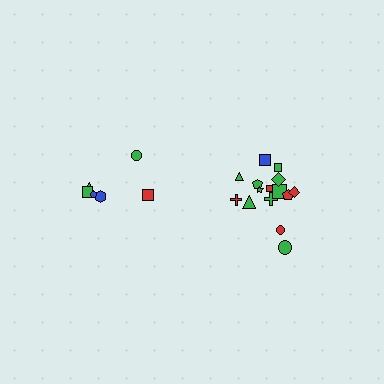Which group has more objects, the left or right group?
The right group.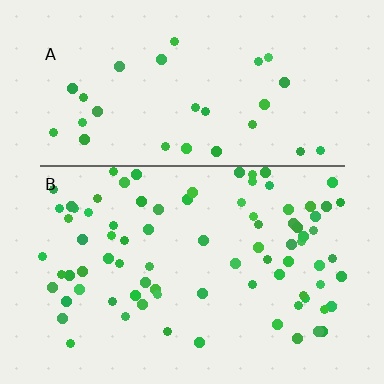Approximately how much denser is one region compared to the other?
Approximately 2.7× — region B over region A.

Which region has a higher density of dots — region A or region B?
B (the bottom).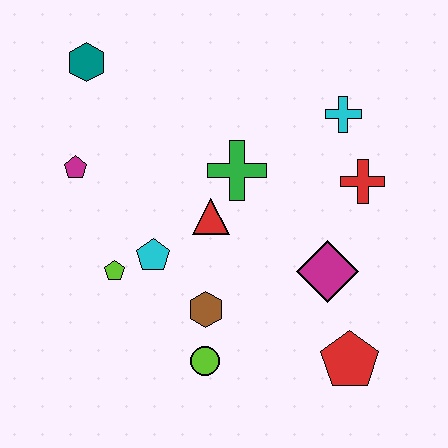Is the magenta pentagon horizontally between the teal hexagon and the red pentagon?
No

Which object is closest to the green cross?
The red triangle is closest to the green cross.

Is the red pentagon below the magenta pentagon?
Yes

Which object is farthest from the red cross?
The teal hexagon is farthest from the red cross.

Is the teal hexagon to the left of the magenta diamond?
Yes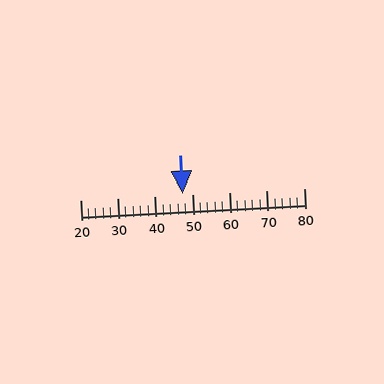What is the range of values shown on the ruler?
The ruler shows values from 20 to 80.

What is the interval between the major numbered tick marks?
The major tick marks are spaced 10 units apart.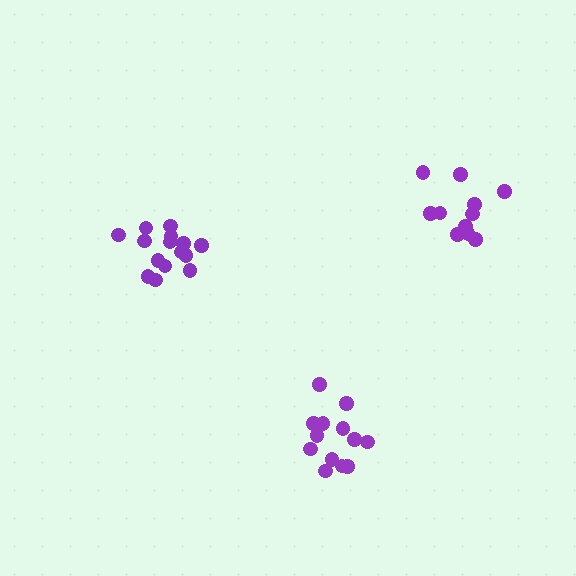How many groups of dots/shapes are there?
There are 3 groups.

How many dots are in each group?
Group 1: 15 dots, Group 2: 13 dots, Group 3: 11 dots (39 total).